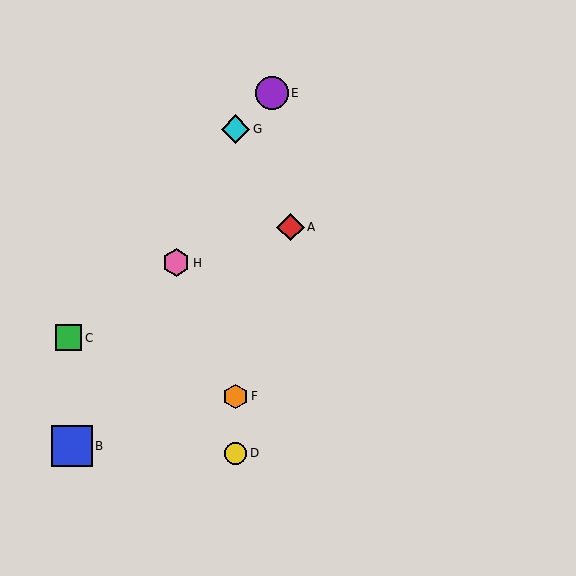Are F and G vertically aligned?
Yes, both are at x≈236.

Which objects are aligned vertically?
Objects D, F, G are aligned vertically.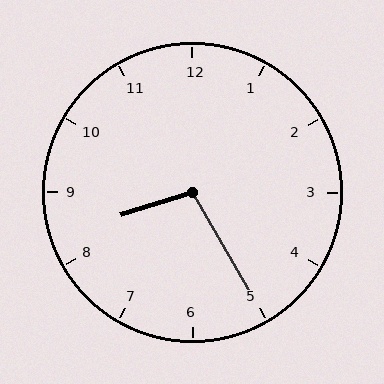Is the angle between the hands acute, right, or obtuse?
It is obtuse.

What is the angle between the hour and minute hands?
Approximately 102 degrees.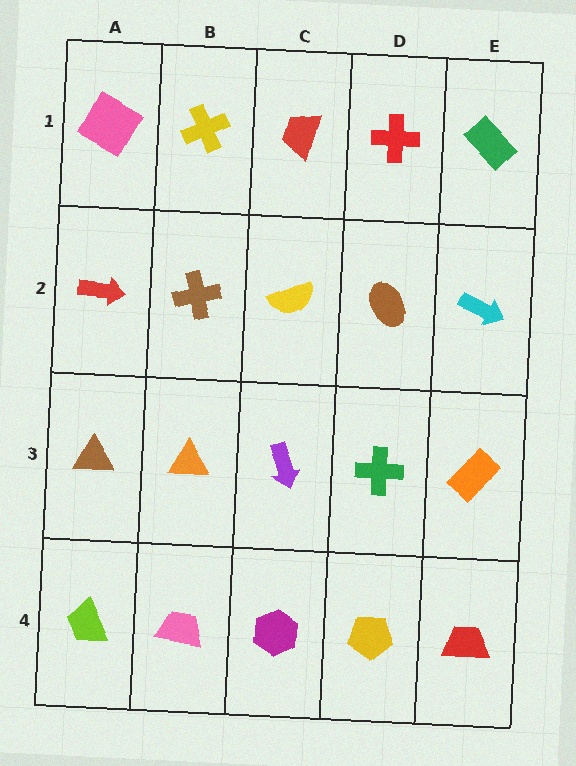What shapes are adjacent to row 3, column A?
A red arrow (row 2, column A), a lime trapezoid (row 4, column A), an orange triangle (row 3, column B).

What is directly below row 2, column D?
A green cross.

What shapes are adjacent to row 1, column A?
A red arrow (row 2, column A), a yellow cross (row 1, column B).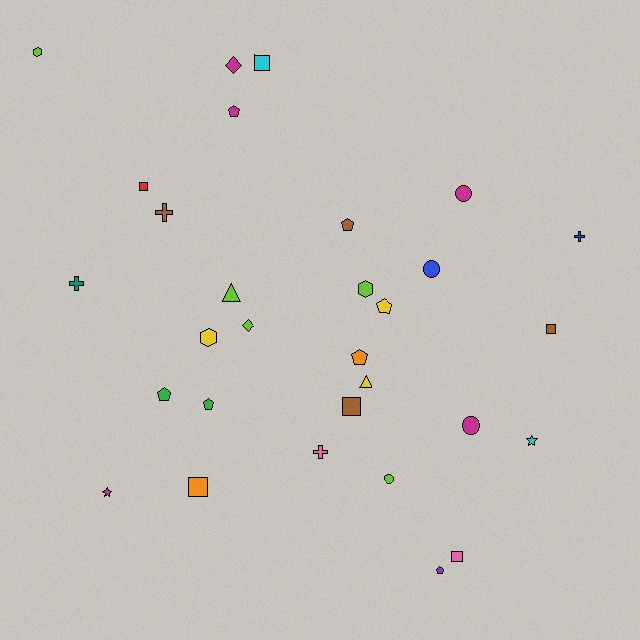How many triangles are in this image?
There are 2 triangles.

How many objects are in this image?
There are 30 objects.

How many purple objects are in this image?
There is 1 purple object.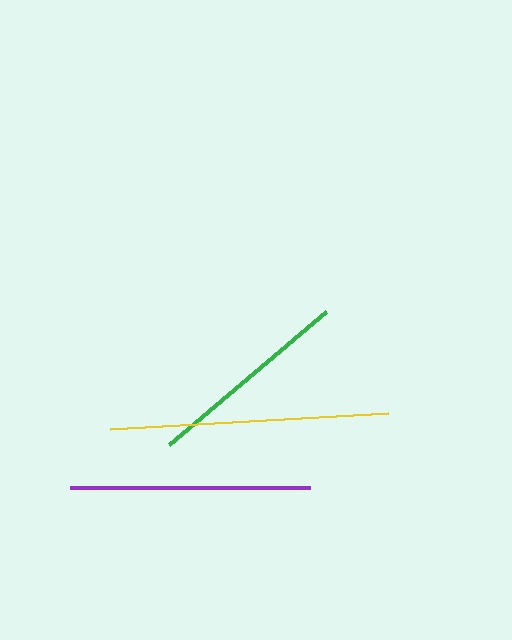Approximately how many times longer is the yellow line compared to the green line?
The yellow line is approximately 1.3 times the length of the green line.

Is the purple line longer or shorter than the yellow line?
The yellow line is longer than the purple line.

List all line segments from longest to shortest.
From longest to shortest: yellow, purple, green.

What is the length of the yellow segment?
The yellow segment is approximately 278 pixels long.